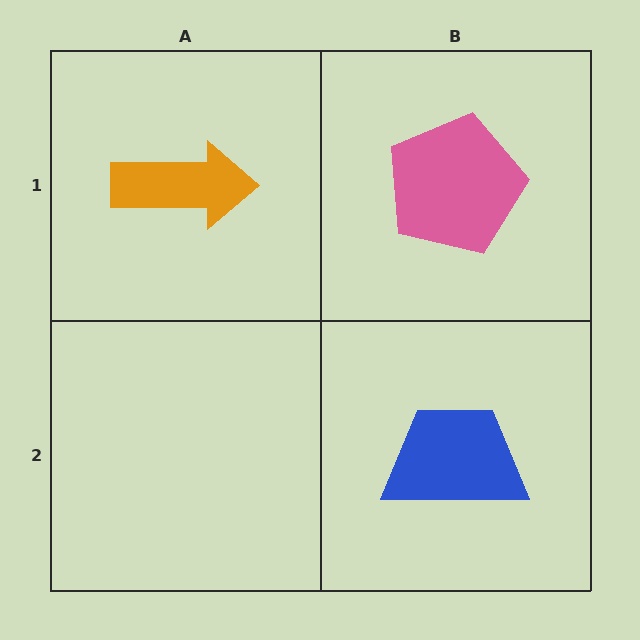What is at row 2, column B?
A blue trapezoid.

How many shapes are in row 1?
2 shapes.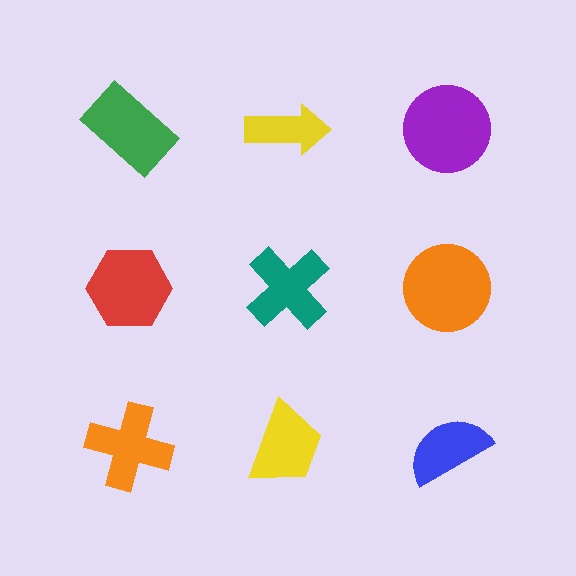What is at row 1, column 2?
A yellow arrow.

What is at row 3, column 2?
A yellow trapezoid.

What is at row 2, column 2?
A teal cross.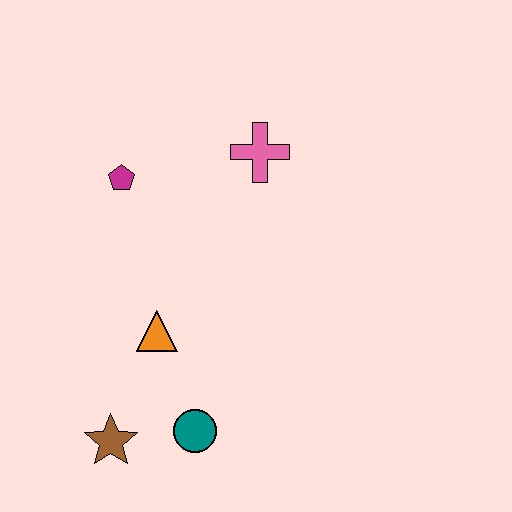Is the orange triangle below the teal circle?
No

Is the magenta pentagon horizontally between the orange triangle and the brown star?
Yes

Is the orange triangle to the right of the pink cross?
No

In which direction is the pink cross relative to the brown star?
The pink cross is above the brown star.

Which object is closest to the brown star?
The teal circle is closest to the brown star.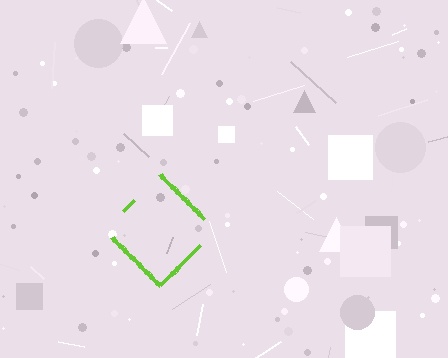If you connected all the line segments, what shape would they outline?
They would outline a diamond.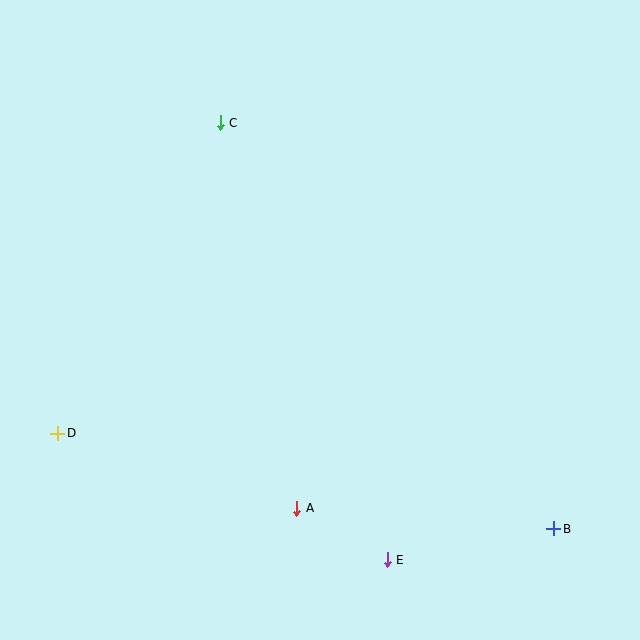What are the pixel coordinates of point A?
Point A is at (297, 508).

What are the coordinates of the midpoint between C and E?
The midpoint between C and E is at (304, 341).